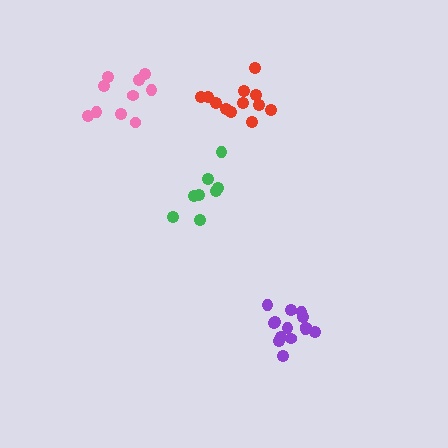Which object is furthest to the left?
The pink cluster is leftmost.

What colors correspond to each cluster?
The clusters are colored: green, red, purple, pink.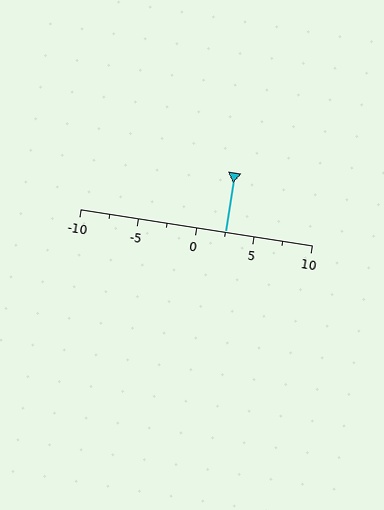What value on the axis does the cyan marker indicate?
The marker indicates approximately 2.5.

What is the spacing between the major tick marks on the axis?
The major ticks are spaced 5 apart.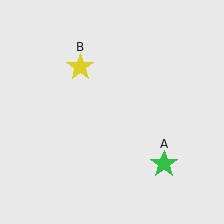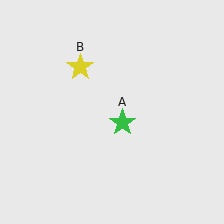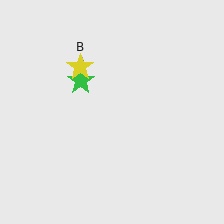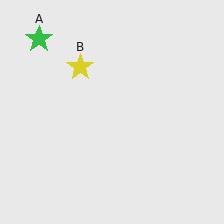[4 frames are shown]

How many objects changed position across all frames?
1 object changed position: green star (object A).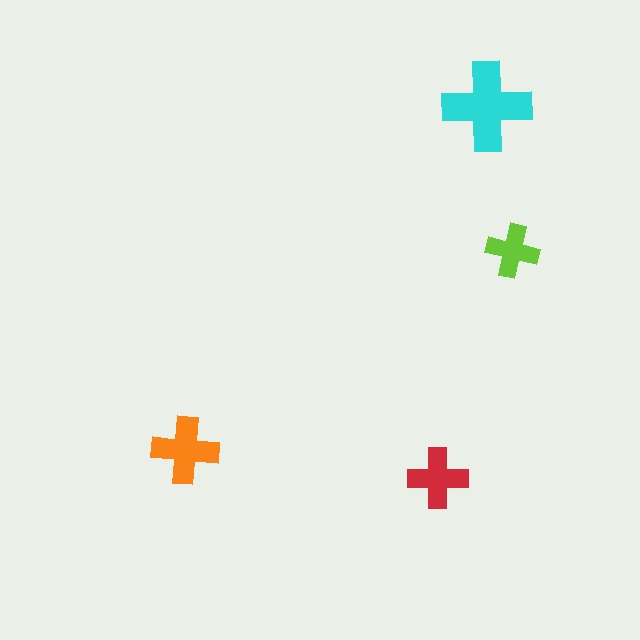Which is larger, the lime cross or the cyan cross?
The cyan one.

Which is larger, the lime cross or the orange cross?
The orange one.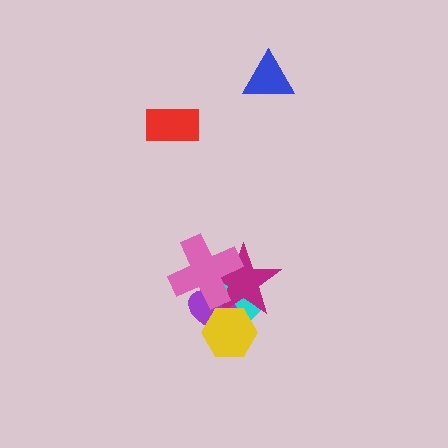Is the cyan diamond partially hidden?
Yes, it is partially covered by another shape.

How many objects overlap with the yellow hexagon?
3 objects overlap with the yellow hexagon.